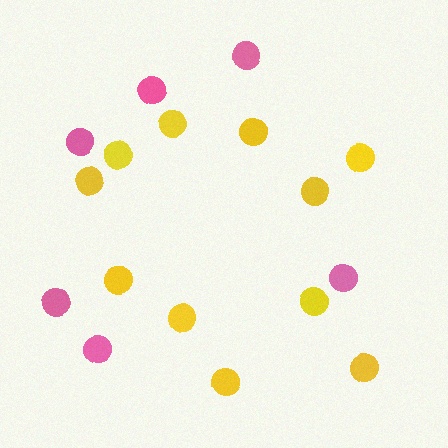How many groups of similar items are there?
There are 2 groups: one group of yellow circles (11) and one group of pink circles (6).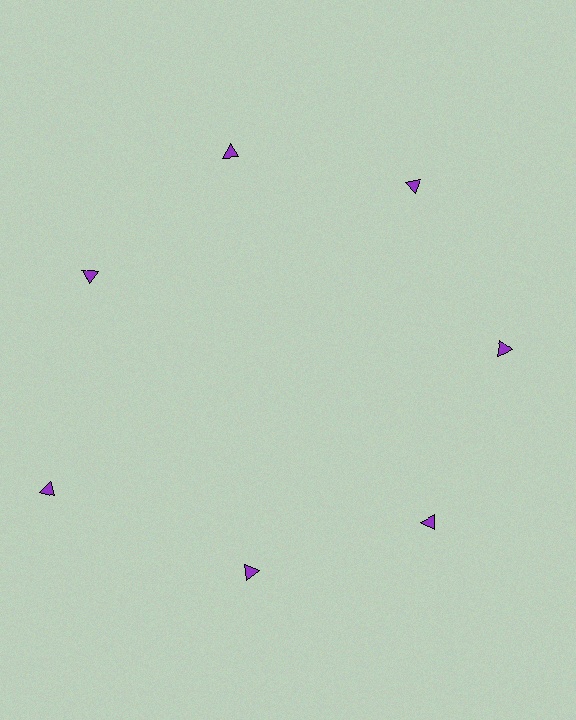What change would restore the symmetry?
The symmetry would be restored by moving it inward, back onto the ring so that all 7 triangles sit at equal angles and equal distance from the center.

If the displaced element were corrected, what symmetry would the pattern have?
It would have 7-fold rotational symmetry — the pattern would map onto itself every 51 degrees.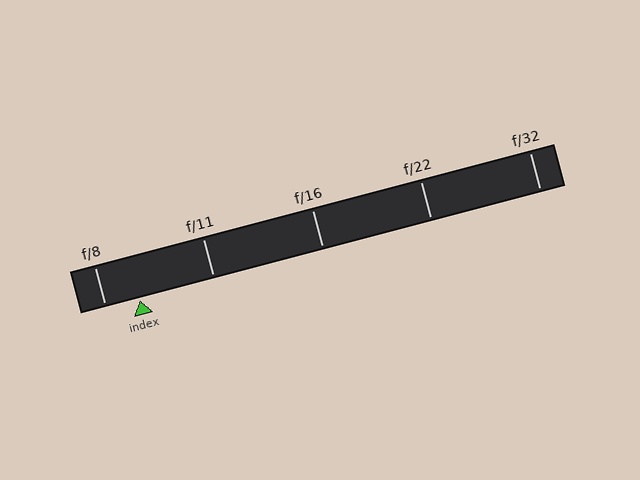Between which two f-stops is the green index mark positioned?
The index mark is between f/8 and f/11.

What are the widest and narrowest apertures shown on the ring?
The widest aperture shown is f/8 and the narrowest is f/32.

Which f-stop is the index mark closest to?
The index mark is closest to f/8.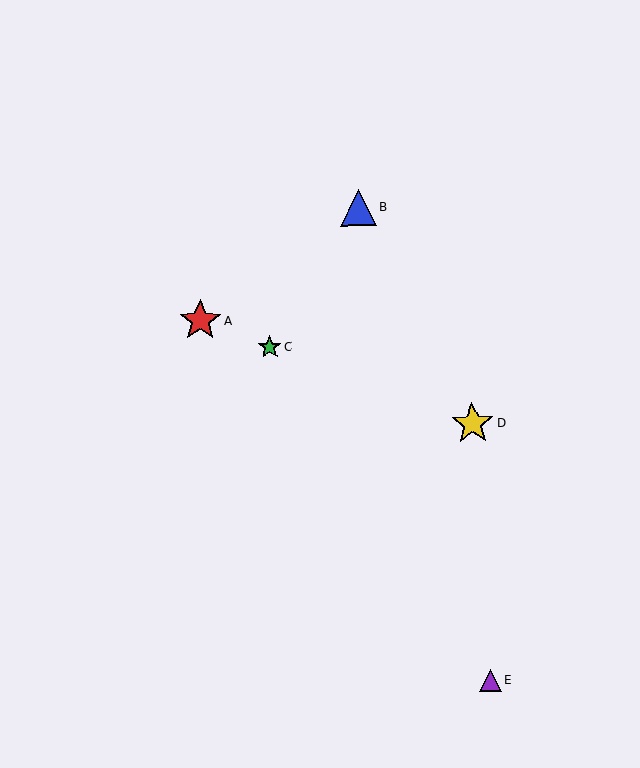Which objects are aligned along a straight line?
Objects A, C, D are aligned along a straight line.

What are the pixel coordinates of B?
Object B is at (358, 207).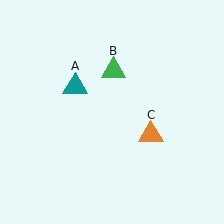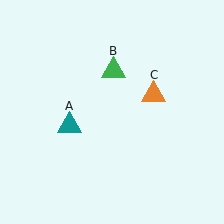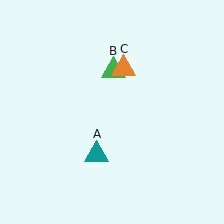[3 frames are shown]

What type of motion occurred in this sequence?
The teal triangle (object A), orange triangle (object C) rotated counterclockwise around the center of the scene.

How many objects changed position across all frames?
2 objects changed position: teal triangle (object A), orange triangle (object C).